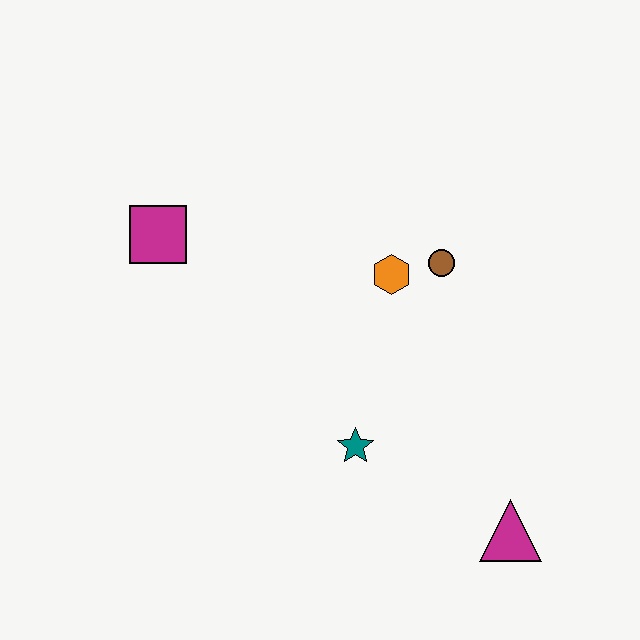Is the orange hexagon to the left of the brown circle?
Yes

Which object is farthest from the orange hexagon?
The magenta triangle is farthest from the orange hexagon.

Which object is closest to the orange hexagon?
The brown circle is closest to the orange hexagon.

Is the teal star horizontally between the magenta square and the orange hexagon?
Yes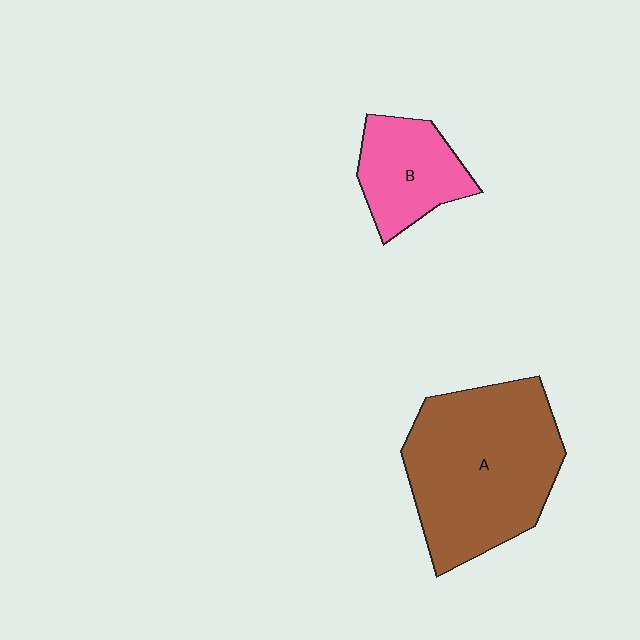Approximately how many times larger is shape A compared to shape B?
Approximately 2.3 times.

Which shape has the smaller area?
Shape B (pink).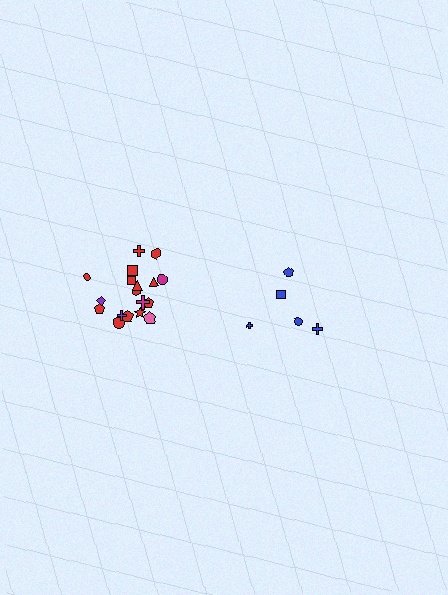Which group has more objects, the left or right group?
The left group.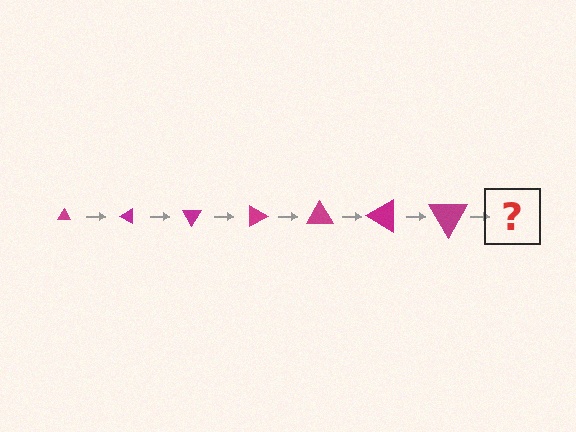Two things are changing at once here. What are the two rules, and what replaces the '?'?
The two rules are that the triangle grows larger each step and it rotates 30 degrees each step. The '?' should be a triangle, larger than the previous one and rotated 210 degrees from the start.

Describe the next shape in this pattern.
It should be a triangle, larger than the previous one and rotated 210 degrees from the start.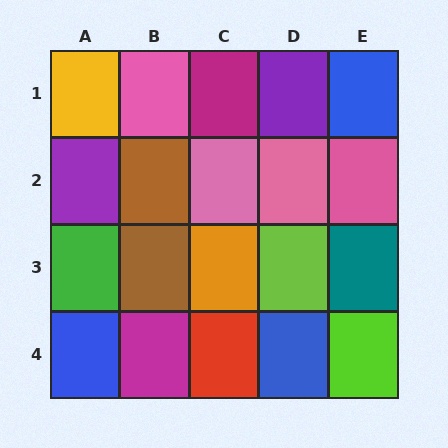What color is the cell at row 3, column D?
Lime.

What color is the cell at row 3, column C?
Orange.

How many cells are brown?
2 cells are brown.